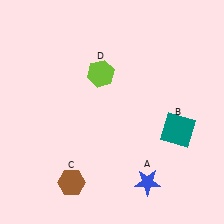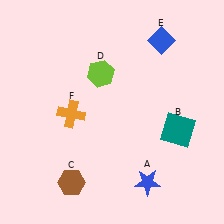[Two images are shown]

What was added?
A blue diamond (E), an orange cross (F) were added in Image 2.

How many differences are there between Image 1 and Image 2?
There are 2 differences between the two images.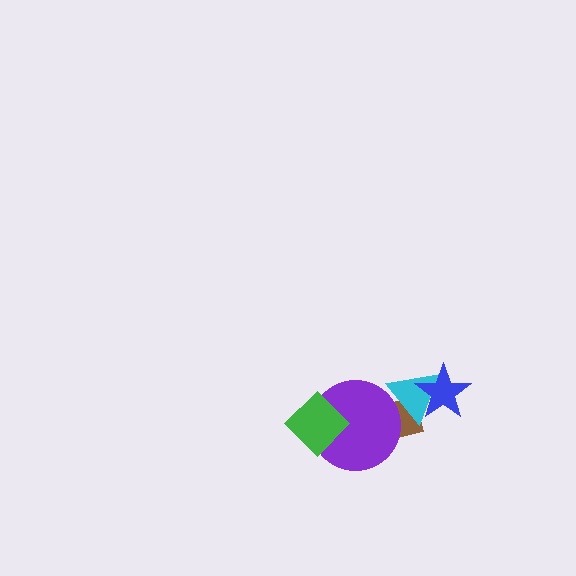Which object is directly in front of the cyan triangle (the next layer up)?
The purple circle is directly in front of the cyan triangle.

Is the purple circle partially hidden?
Yes, it is partially covered by another shape.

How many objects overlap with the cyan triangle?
3 objects overlap with the cyan triangle.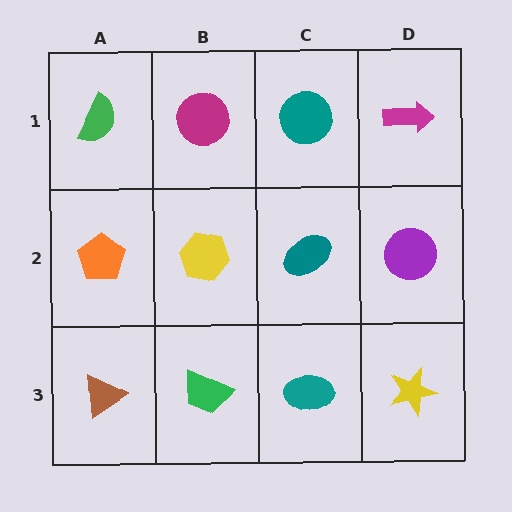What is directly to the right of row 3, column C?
A yellow star.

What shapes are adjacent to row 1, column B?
A yellow hexagon (row 2, column B), a green semicircle (row 1, column A), a teal circle (row 1, column C).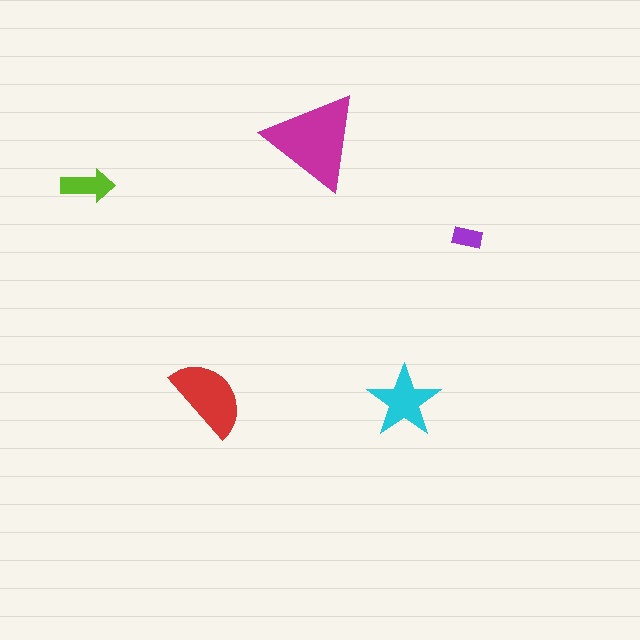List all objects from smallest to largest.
The purple rectangle, the lime arrow, the cyan star, the red semicircle, the magenta triangle.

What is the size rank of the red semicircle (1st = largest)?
2nd.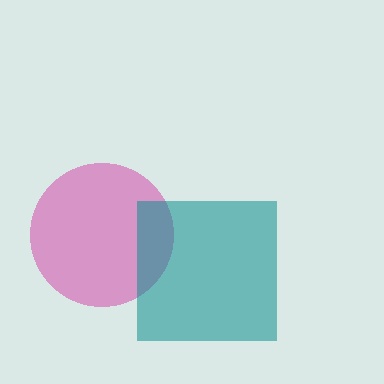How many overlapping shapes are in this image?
There are 2 overlapping shapes in the image.